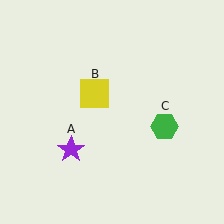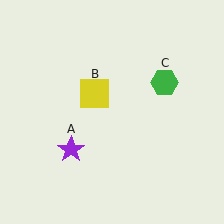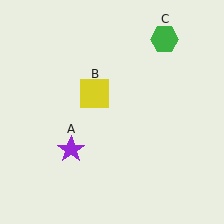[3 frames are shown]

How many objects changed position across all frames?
1 object changed position: green hexagon (object C).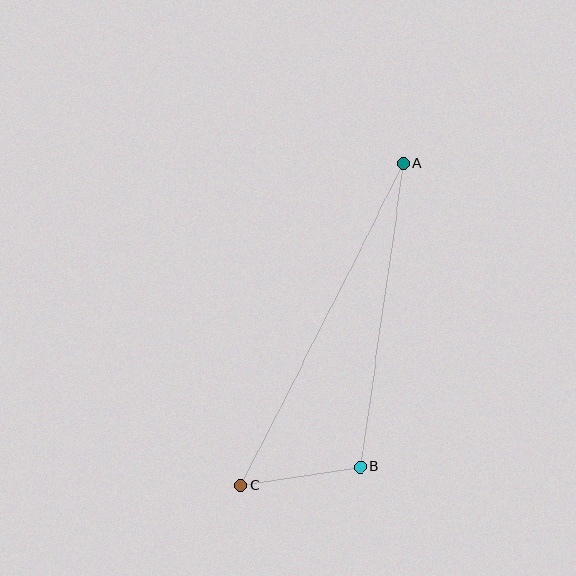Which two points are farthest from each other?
Points A and C are farthest from each other.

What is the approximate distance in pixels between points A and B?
The distance between A and B is approximately 306 pixels.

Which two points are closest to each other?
Points B and C are closest to each other.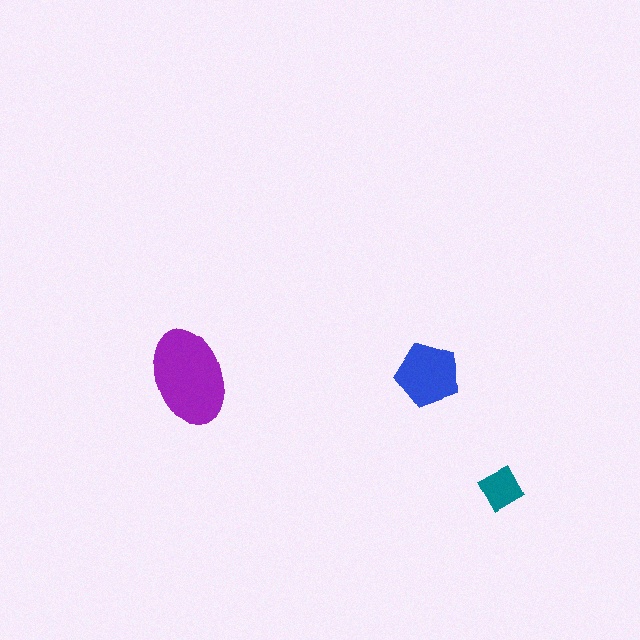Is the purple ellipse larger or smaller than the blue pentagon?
Larger.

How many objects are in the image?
There are 3 objects in the image.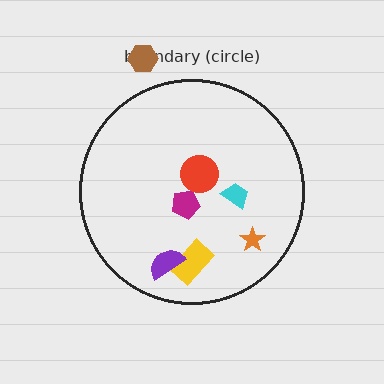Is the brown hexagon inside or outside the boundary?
Outside.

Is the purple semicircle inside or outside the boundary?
Inside.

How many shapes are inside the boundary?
6 inside, 1 outside.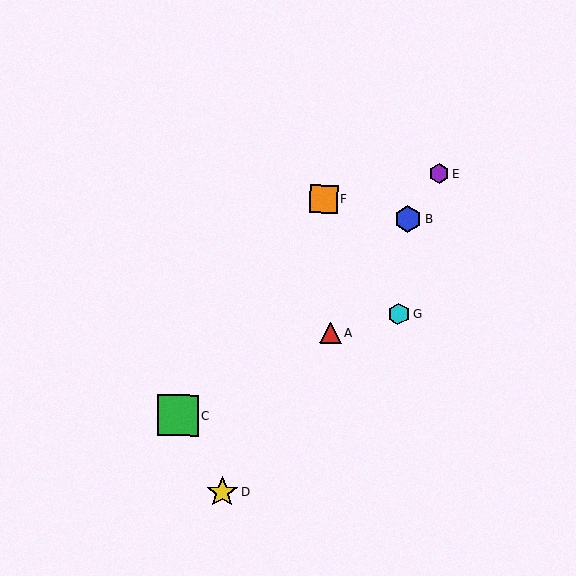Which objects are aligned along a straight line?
Objects A, B, D, E are aligned along a straight line.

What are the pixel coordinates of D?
Object D is at (222, 492).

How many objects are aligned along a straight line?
4 objects (A, B, D, E) are aligned along a straight line.